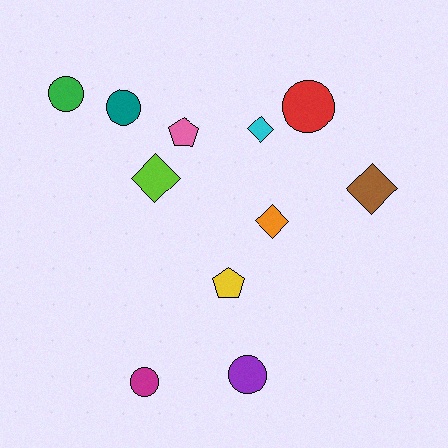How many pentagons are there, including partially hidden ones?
There are 2 pentagons.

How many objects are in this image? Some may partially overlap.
There are 11 objects.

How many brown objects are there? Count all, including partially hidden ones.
There is 1 brown object.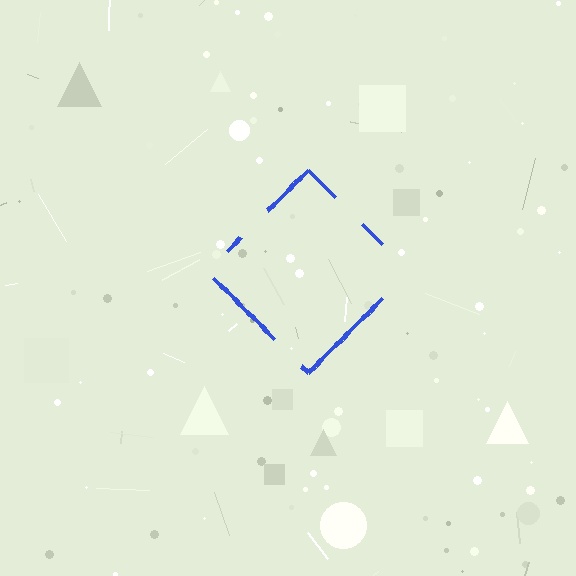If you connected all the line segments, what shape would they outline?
They would outline a diamond.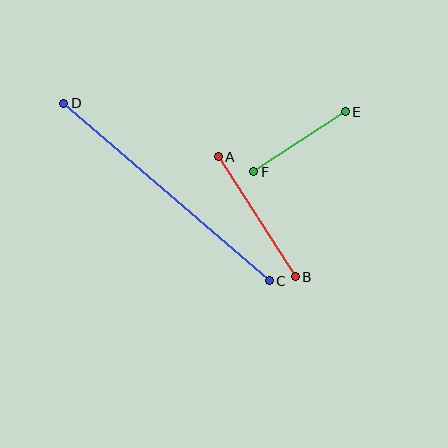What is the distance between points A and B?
The distance is approximately 142 pixels.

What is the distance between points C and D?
The distance is approximately 271 pixels.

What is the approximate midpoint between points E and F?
The midpoint is at approximately (300, 142) pixels.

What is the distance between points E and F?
The distance is approximately 109 pixels.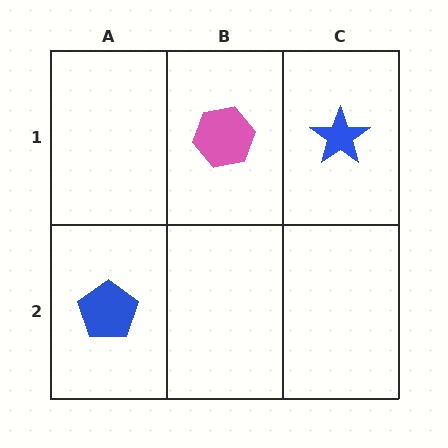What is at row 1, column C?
A blue star.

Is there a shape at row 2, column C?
No, that cell is empty.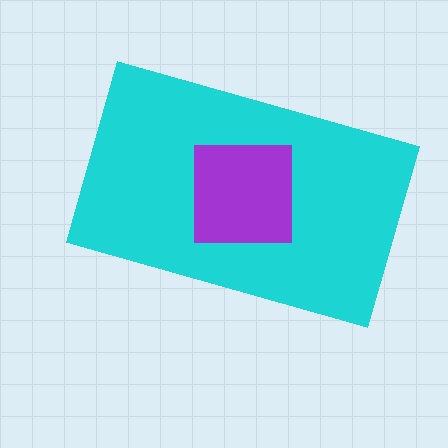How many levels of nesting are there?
2.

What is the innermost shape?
The purple square.